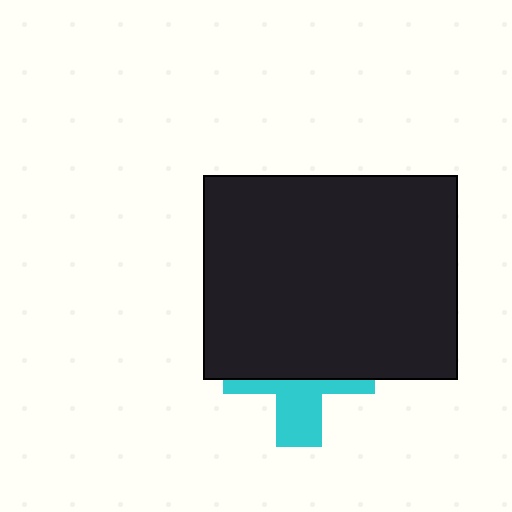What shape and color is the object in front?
The object in front is a black rectangle.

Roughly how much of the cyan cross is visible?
A small part of it is visible (roughly 39%).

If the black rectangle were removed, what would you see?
You would see the complete cyan cross.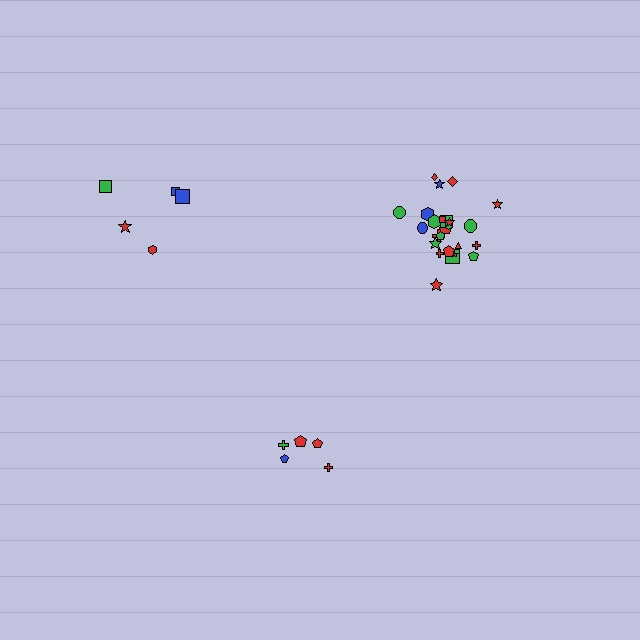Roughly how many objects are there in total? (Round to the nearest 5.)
Roughly 35 objects in total.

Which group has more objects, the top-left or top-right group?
The top-right group.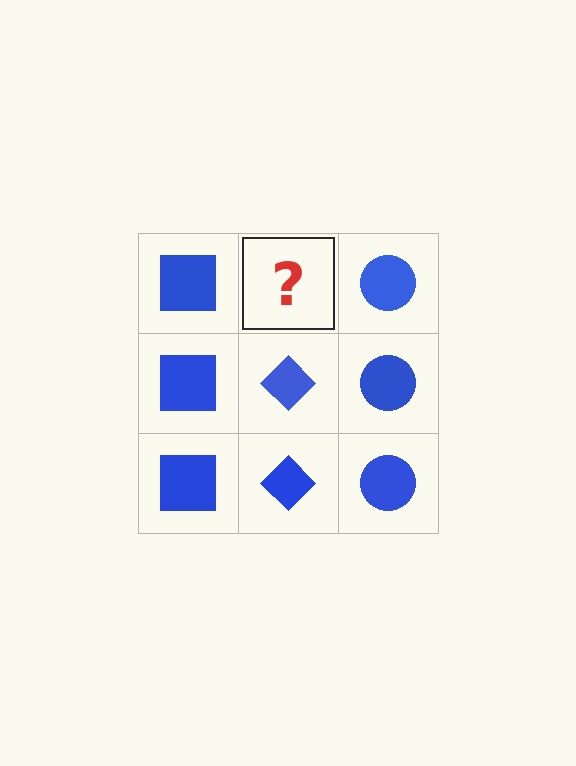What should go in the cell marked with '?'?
The missing cell should contain a blue diamond.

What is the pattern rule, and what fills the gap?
The rule is that each column has a consistent shape. The gap should be filled with a blue diamond.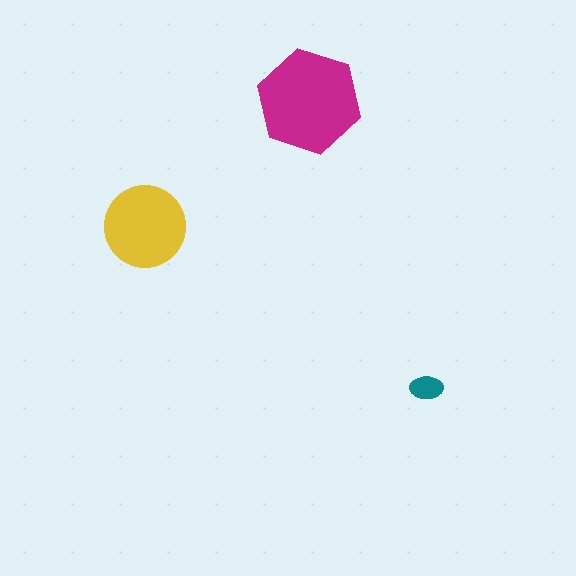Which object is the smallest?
The teal ellipse.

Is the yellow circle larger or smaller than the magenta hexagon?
Smaller.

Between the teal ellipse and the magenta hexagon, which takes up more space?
The magenta hexagon.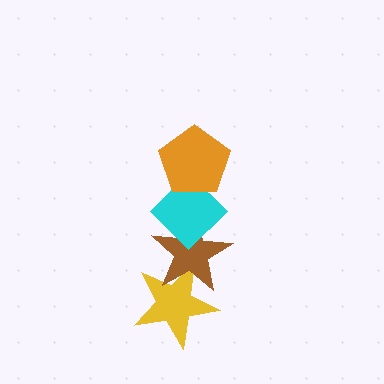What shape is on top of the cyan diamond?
The orange pentagon is on top of the cyan diamond.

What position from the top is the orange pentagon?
The orange pentagon is 1st from the top.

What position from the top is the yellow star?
The yellow star is 4th from the top.